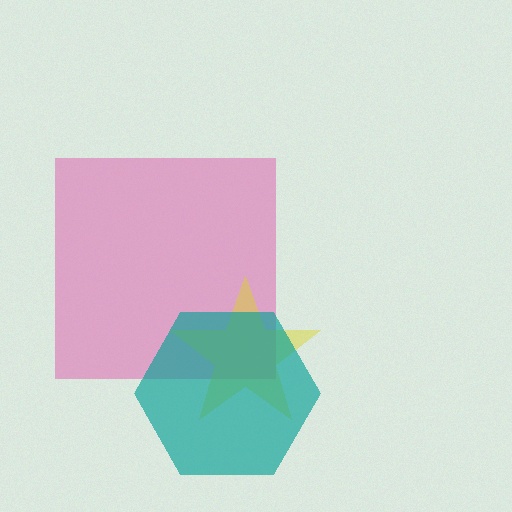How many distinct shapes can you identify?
There are 3 distinct shapes: a pink square, a yellow star, a teal hexagon.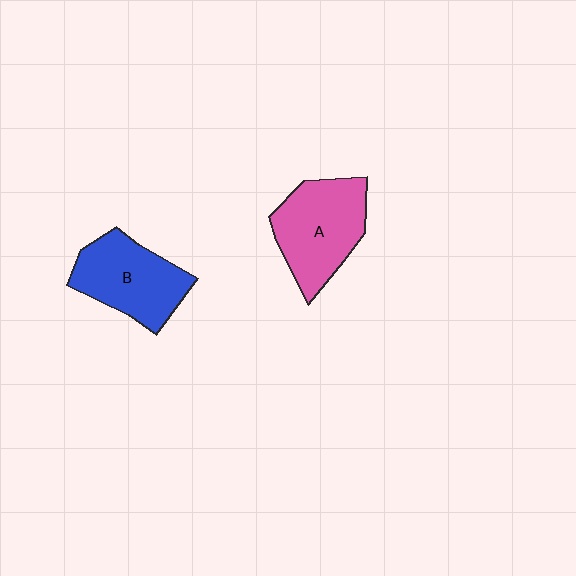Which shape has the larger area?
Shape A (pink).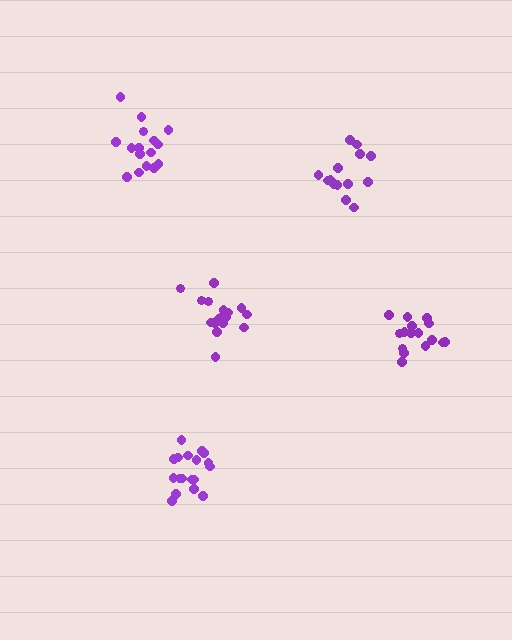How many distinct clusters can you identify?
There are 5 distinct clusters.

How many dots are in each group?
Group 1: 17 dots, Group 2: 18 dots, Group 3: 16 dots, Group 4: 18 dots, Group 5: 14 dots (83 total).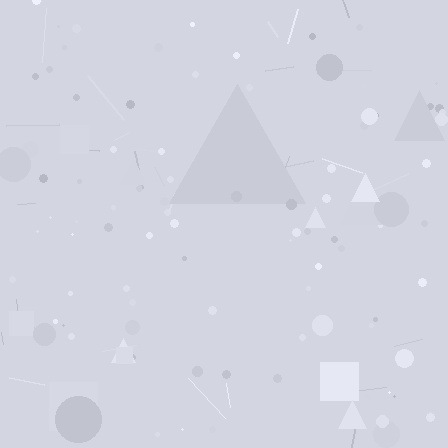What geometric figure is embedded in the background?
A triangle is embedded in the background.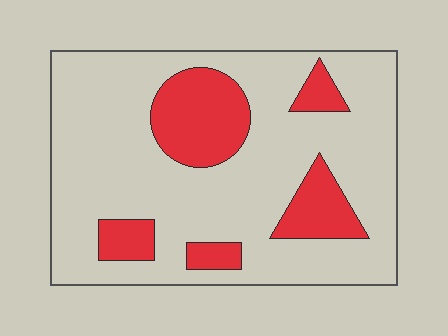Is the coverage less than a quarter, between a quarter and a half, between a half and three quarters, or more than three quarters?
Less than a quarter.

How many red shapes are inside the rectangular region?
5.